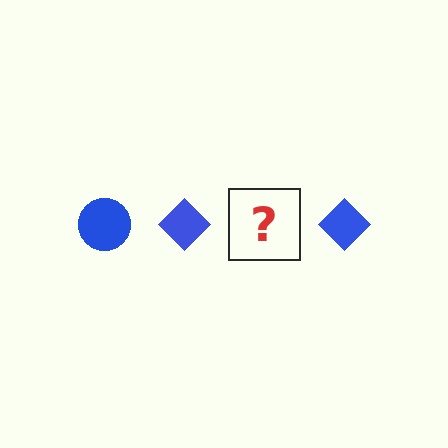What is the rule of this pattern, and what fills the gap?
The rule is that the pattern cycles through circle, diamond shapes in blue. The gap should be filled with a blue circle.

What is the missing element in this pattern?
The missing element is a blue circle.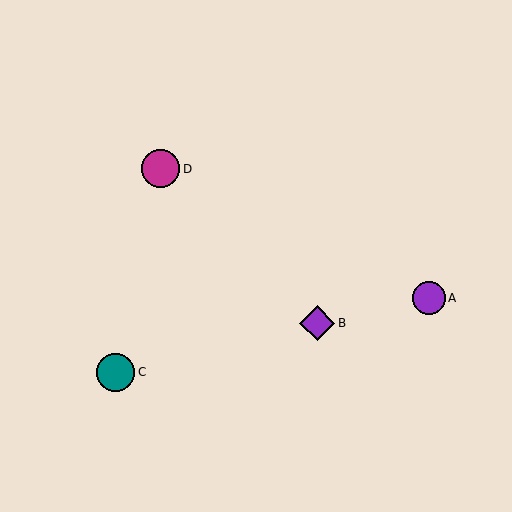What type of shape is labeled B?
Shape B is a purple diamond.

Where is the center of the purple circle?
The center of the purple circle is at (429, 298).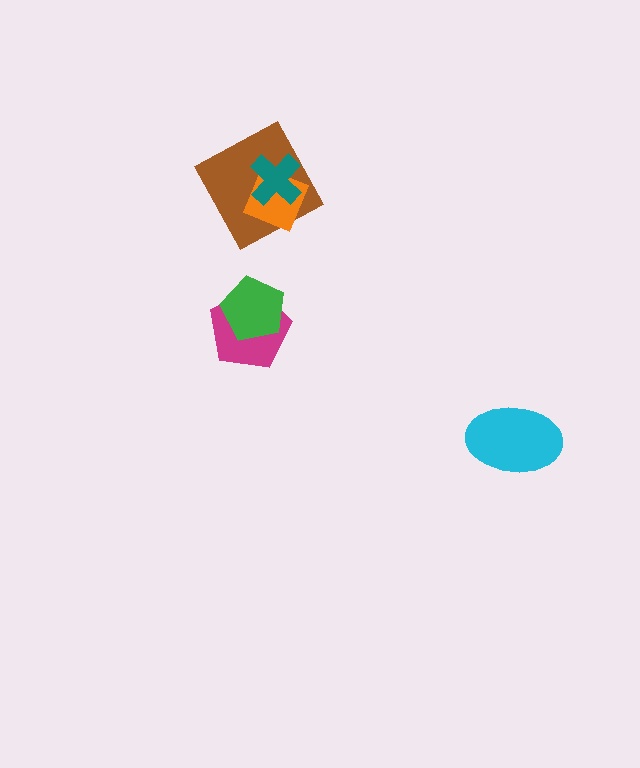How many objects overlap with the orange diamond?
2 objects overlap with the orange diamond.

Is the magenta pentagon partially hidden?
Yes, it is partially covered by another shape.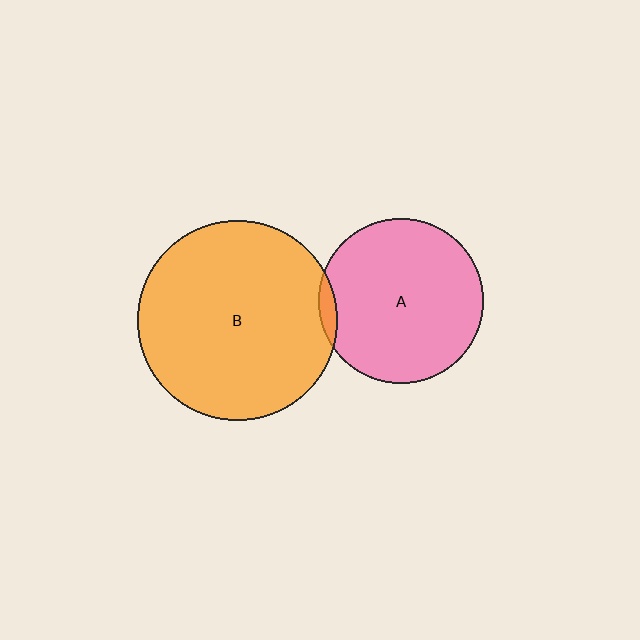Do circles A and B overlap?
Yes.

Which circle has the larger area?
Circle B (orange).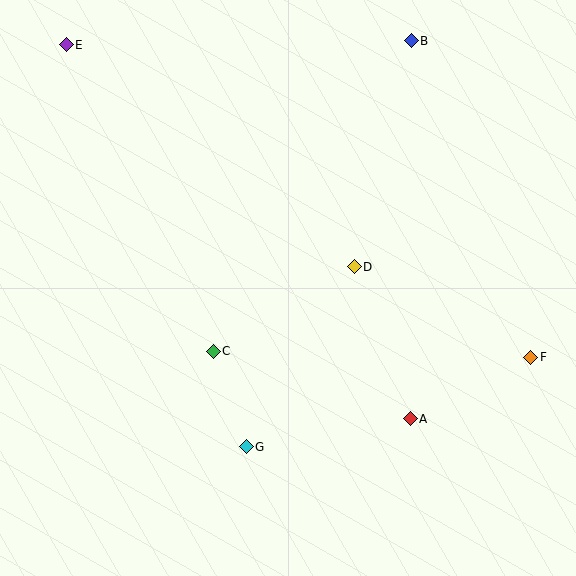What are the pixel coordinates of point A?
Point A is at (410, 419).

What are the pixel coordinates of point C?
Point C is at (213, 351).